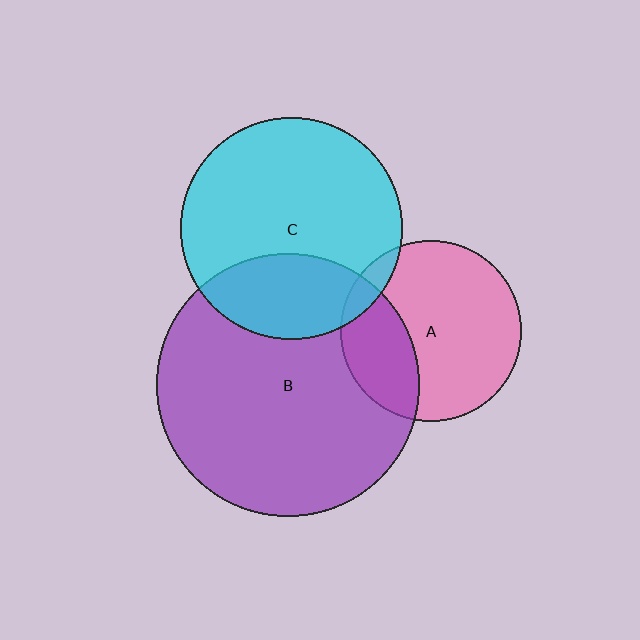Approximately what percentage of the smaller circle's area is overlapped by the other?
Approximately 30%.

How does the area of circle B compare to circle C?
Approximately 1.4 times.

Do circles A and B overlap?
Yes.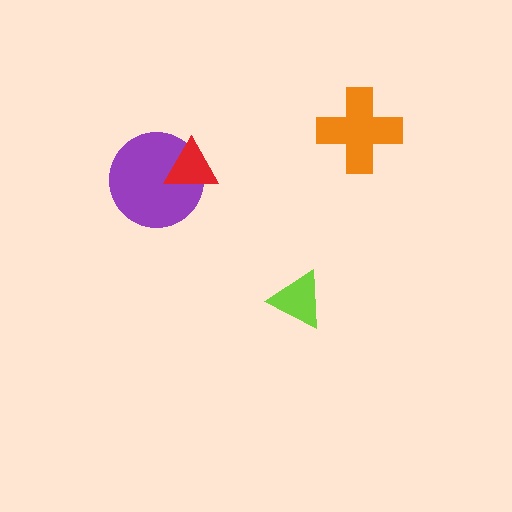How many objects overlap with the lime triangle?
0 objects overlap with the lime triangle.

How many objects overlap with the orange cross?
0 objects overlap with the orange cross.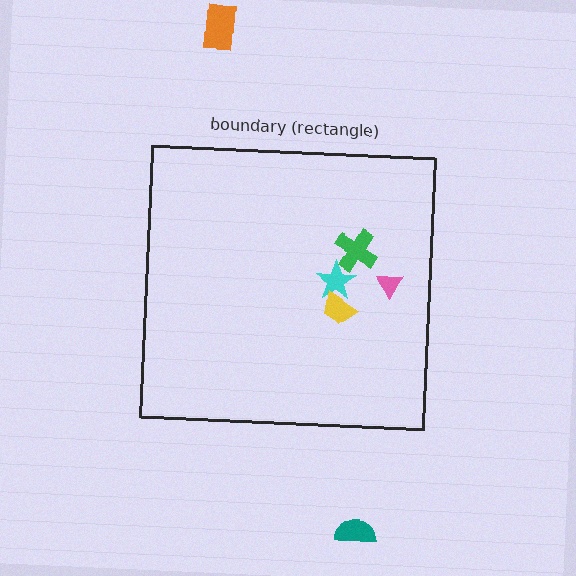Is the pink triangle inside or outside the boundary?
Inside.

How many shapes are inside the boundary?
4 inside, 2 outside.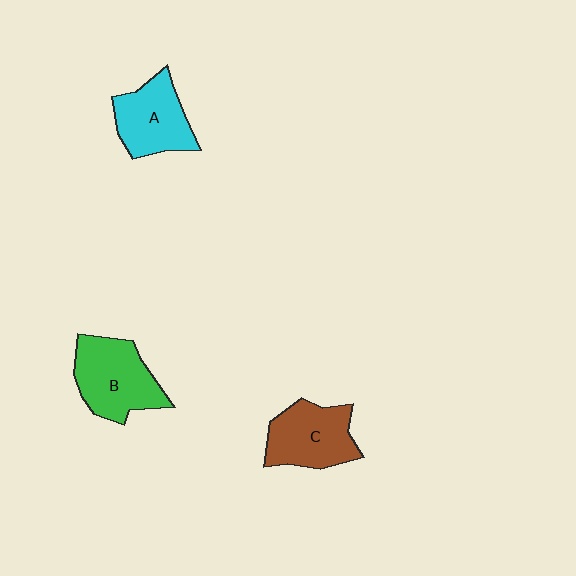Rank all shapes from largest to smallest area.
From largest to smallest: B (green), C (brown), A (cyan).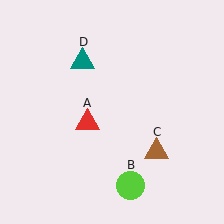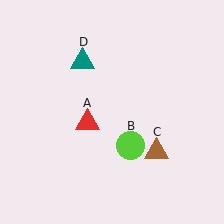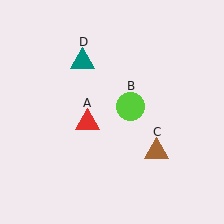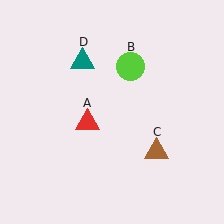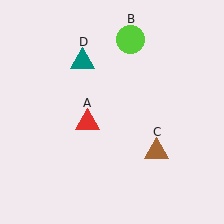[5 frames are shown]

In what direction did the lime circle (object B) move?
The lime circle (object B) moved up.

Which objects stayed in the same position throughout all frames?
Red triangle (object A) and brown triangle (object C) and teal triangle (object D) remained stationary.